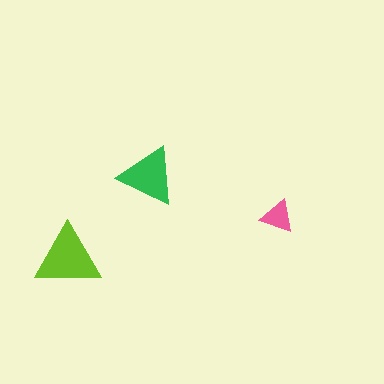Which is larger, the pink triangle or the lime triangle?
The lime one.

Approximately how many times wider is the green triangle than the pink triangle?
About 1.5 times wider.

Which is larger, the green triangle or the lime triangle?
The lime one.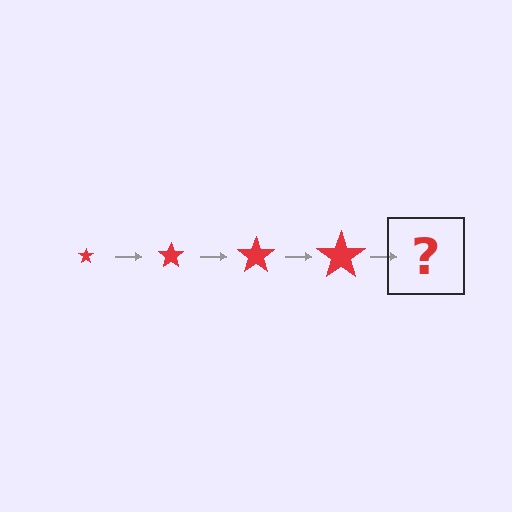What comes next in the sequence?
The next element should be a red star, larger than the previous one.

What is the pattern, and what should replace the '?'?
The pattern is that the star gets progressively larger each step. The '?' should be a red star, larger than the previous one.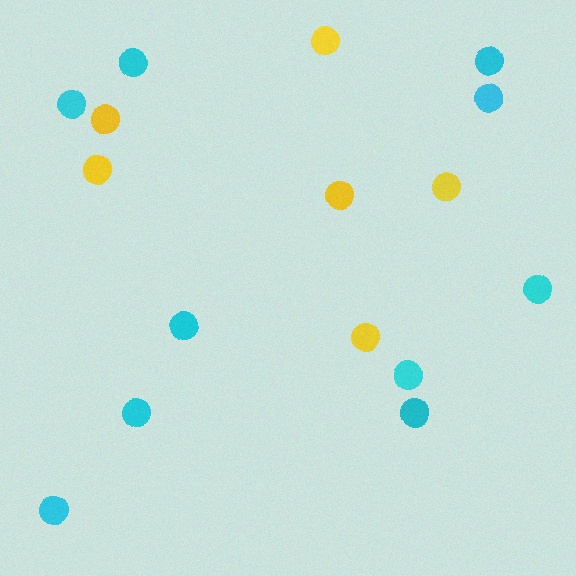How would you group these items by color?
There are 2 groups: one group of cyan circles (10) and one group of yellow circles (6).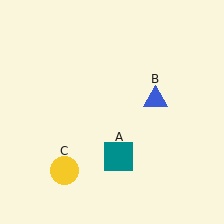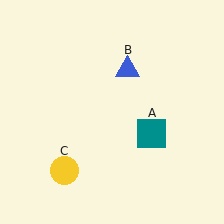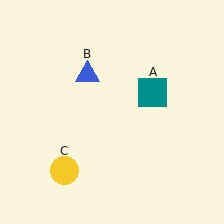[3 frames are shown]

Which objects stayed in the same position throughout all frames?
Yellow circle (object C) remained stationary.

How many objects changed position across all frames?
2 objects changed position: teal square (object A), blue triangle (object B).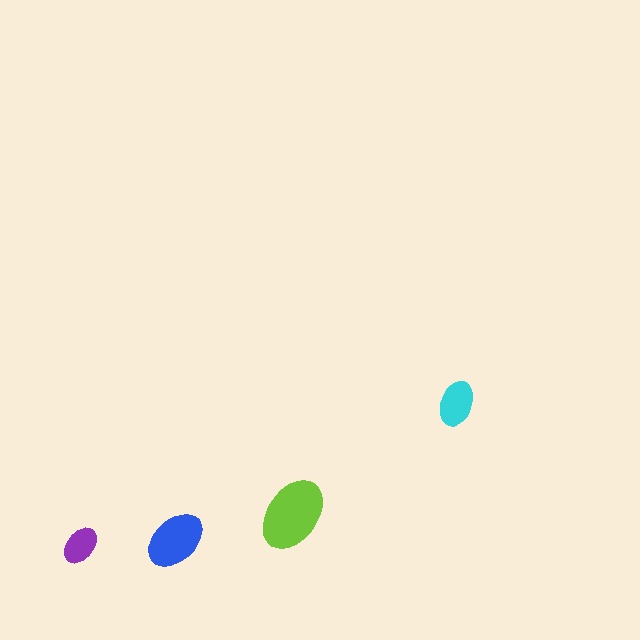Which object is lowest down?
The purple ellipse is bottommost.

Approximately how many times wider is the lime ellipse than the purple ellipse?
About 2 times wider.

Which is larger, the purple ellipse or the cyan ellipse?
The cyan one.